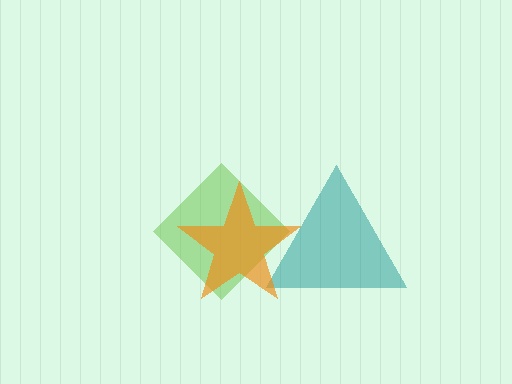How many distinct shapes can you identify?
There are 3 distinct shapes: a lime diamond, a teal triangle, an orange star.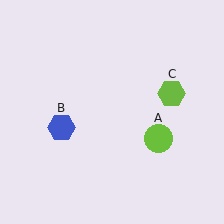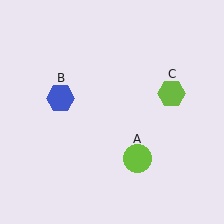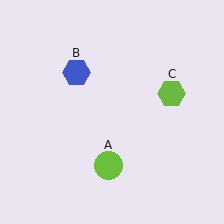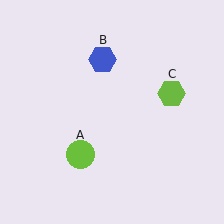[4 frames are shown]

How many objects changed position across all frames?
2 objects changed position: lime circle (object A), blue hexagon (object B).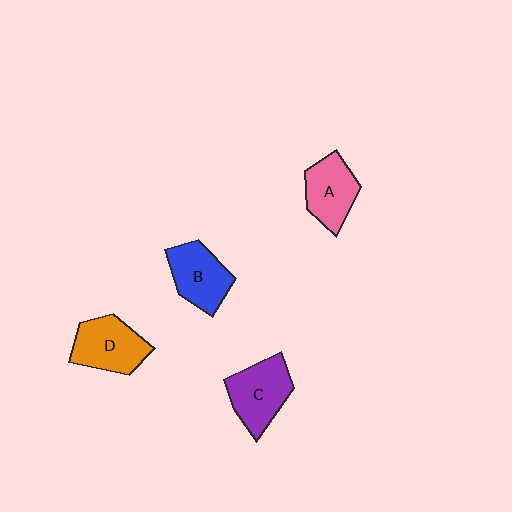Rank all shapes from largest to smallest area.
From largest to smallest: C (purple), D (orange), B (blue), A (pink).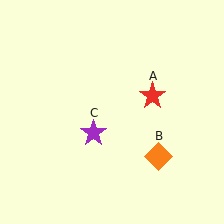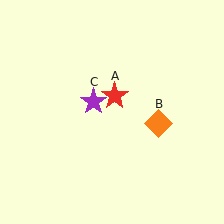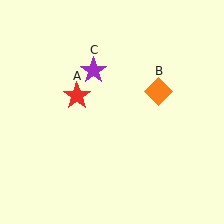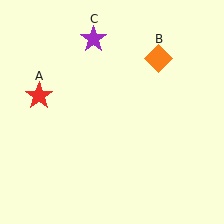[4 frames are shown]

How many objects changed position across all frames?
3 objects changed position: red star (object A), orange diamond (object B), purple star (object C).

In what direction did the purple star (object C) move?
The purple star (object C) moved up.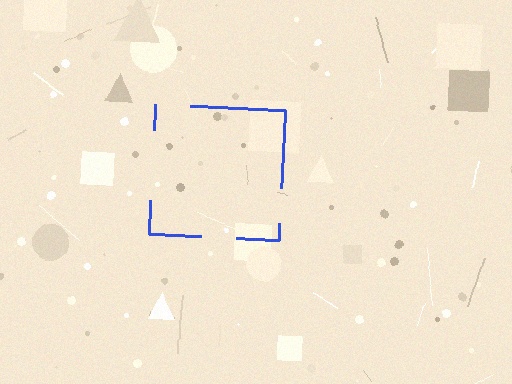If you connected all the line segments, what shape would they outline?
They would outline a square.